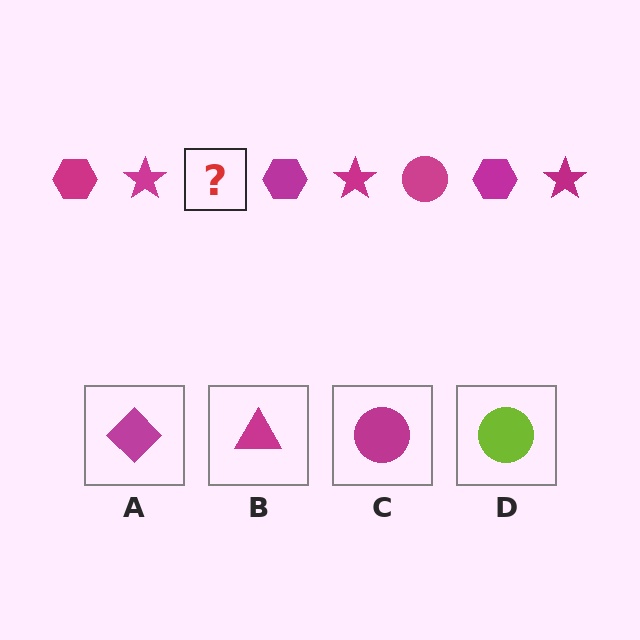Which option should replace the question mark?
Option C.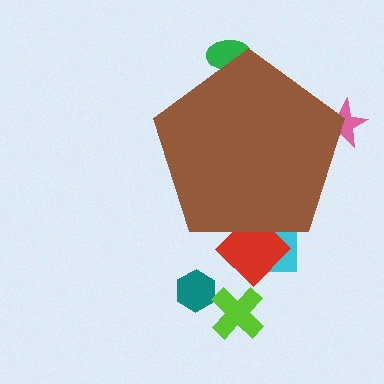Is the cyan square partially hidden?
Yes, the cyan square is partially hidden behind the brown pentagon.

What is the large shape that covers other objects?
A brown pentagon.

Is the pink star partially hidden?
Yes, the pink star is partially hidden behind the brown pentagon.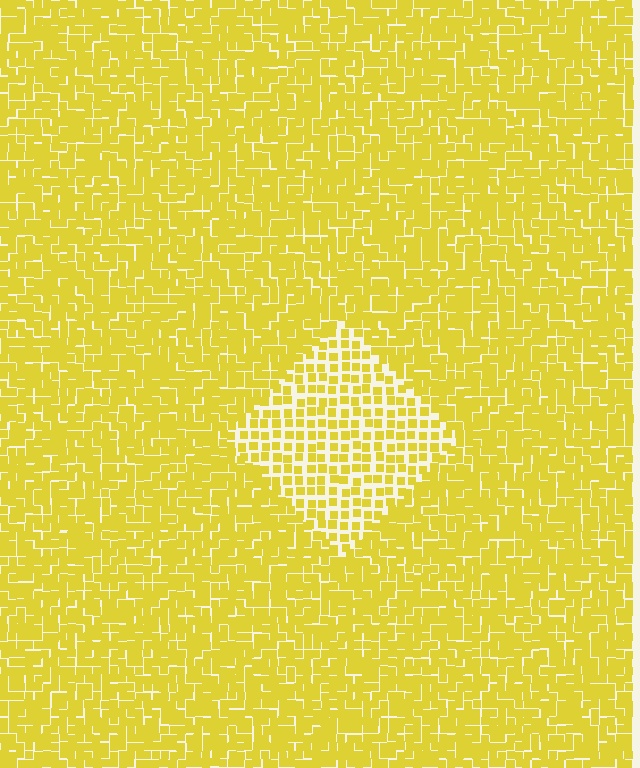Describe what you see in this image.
The image contains small yellow elements arranged at two different densities. A diamond-shaped region is visible where the elements are less densely packed than the surrounding area.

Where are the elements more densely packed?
The elements are more densely packed outside the diamond boundary.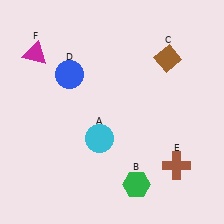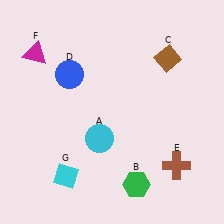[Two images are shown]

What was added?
A cyan diamond (G) was added in Image 2.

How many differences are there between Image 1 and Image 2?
There is 1 difference between the two images.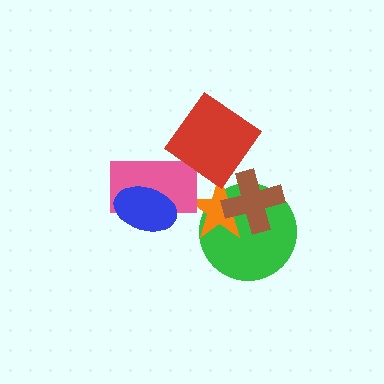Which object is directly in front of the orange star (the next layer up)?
The brown cross is directly in front of the orange star.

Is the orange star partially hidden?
Yes, it is partially covered by another shape.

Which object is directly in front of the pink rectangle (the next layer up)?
The blue ellipse is directly in front of the pink rectangle.